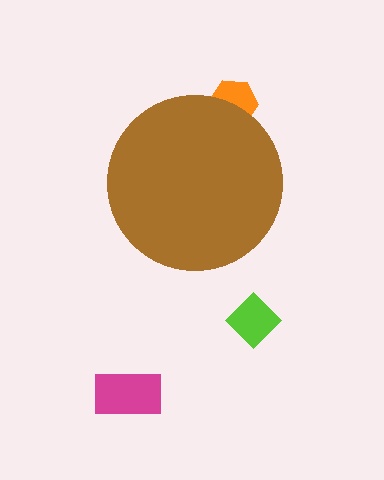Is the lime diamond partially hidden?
No, the lime diamond is fully visible.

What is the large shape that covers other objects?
A brown circle.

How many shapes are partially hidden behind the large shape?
1 shape is partially hidden.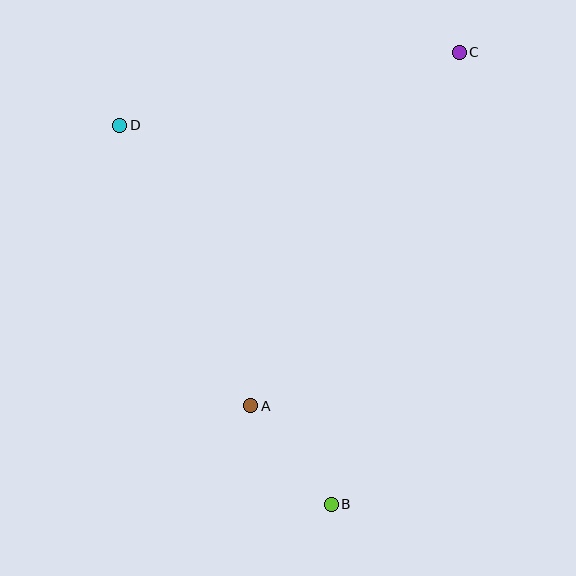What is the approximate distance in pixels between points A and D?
The distance between A and D is approximately 310 pixels.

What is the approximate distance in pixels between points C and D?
The distance between C and D is approximately 347 pixels.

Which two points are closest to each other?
Points A and B are closest to each other.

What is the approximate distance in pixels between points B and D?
The distance between B and D is approximately 434 pixels.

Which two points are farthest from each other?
Points B and C are farthest from each other.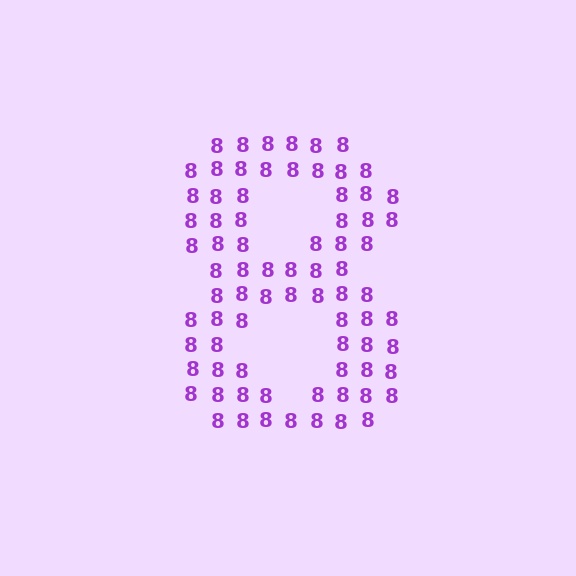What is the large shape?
The large shape is the digit 8.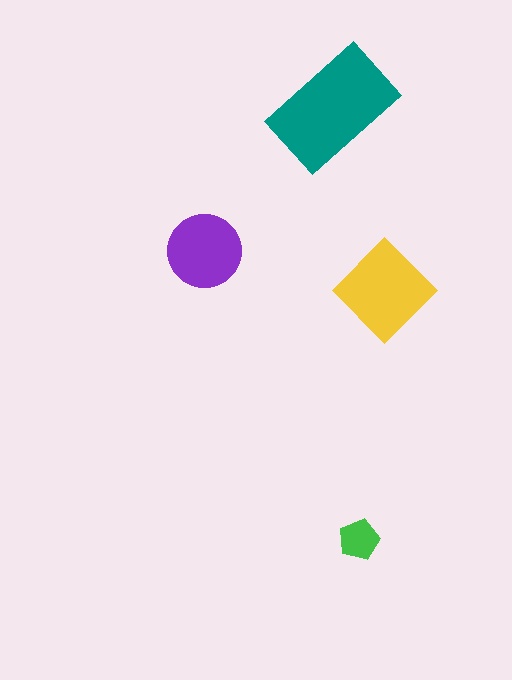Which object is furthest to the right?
The yellow diamond is rightmost.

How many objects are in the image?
There are 4 objects in the image.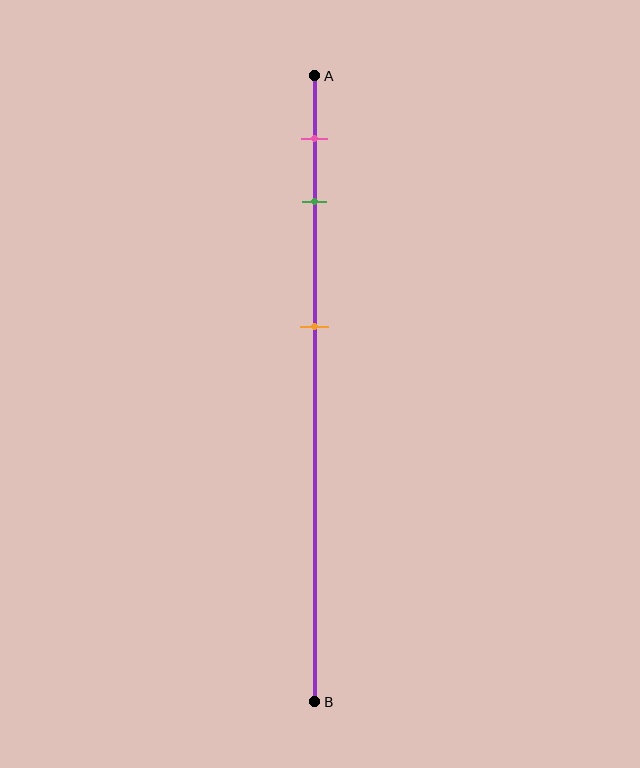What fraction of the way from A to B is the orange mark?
The orange mark is approximately 40% (0.4) of the way from A to B.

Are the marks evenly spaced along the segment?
No, the marks are not evenly spaced.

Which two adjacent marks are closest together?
The pink and green marks are the closest adjacent pair.